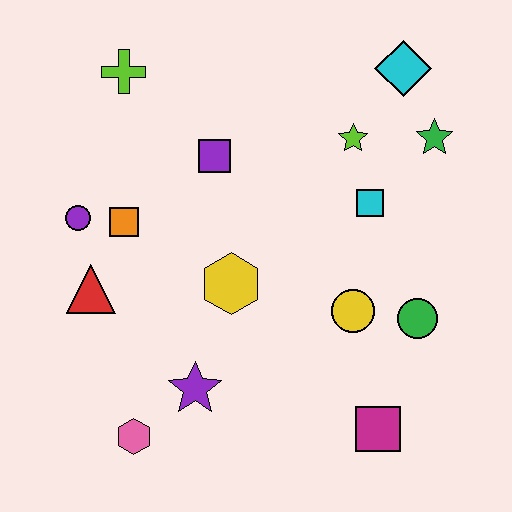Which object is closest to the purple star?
The pink hexagon is closest to the purple star.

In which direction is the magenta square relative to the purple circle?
The magenta square is to the right of the purple circle.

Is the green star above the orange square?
Yes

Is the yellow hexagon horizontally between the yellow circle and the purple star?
Yes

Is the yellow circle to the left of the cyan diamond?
Yes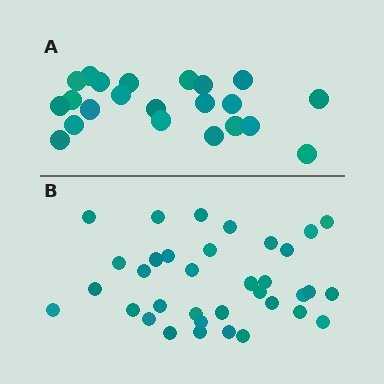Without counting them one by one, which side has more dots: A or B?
Region B (the bottom region) has more dots.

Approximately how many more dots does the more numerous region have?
Region B has approximately 15 more dots than region A.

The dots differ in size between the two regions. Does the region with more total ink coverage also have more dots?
No. Region A has more total ink coverage because its dots are larger, but region B actually contains more individual dots. Total area can be misleading — the number of items is what matters here.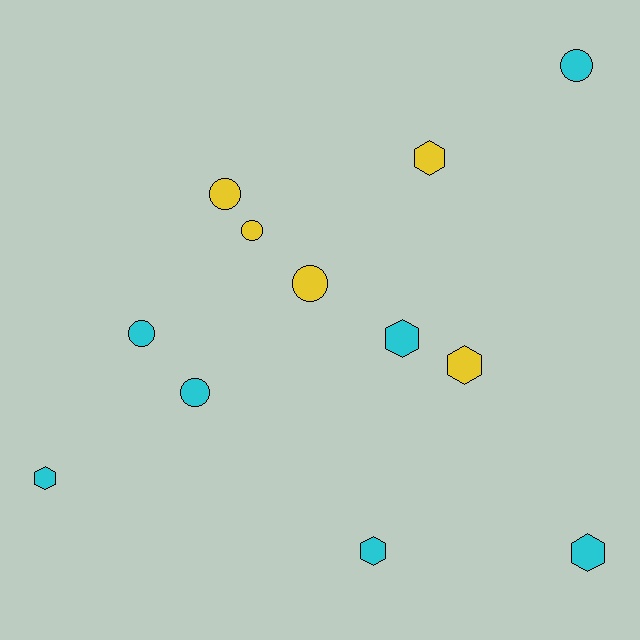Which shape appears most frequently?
Hexagon, with 6 objects.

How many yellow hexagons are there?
There are 2 yellow hexagons.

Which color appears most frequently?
Cyan, with 7 objects.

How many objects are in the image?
There are 12 objects.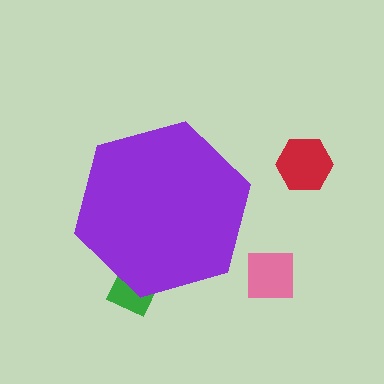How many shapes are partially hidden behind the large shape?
1 shape is partially hidden.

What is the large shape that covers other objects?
A purple hexagon.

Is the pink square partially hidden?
No, the pink square is fully visible.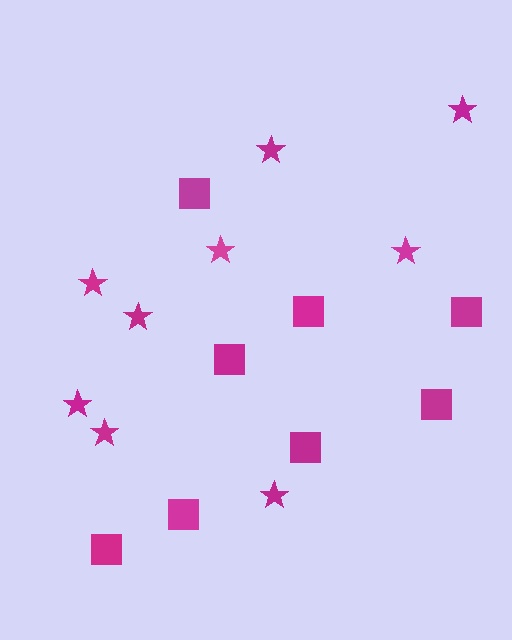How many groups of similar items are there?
There are 2 groups: one group of stars (9) and one group of squares (8).